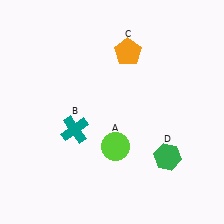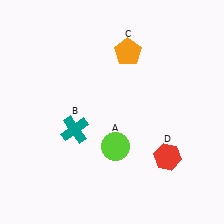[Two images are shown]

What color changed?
The hexagon (D) changed from green in Image 1 to red in Image 2.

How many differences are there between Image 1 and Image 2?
There is 1 difference between the two images.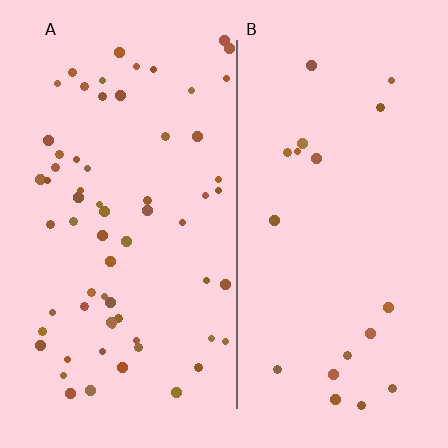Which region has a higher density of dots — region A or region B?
A (the left).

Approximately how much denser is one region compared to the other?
Approximately 3.3× — region A over region B.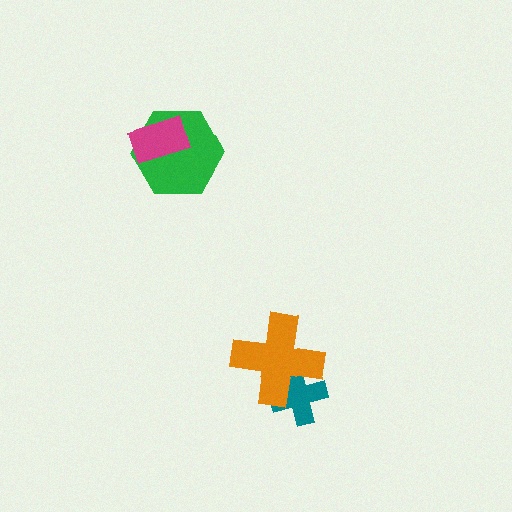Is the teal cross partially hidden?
Yes, it is partially covered by another shape.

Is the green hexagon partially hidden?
Yes, it is partially covered by another shape.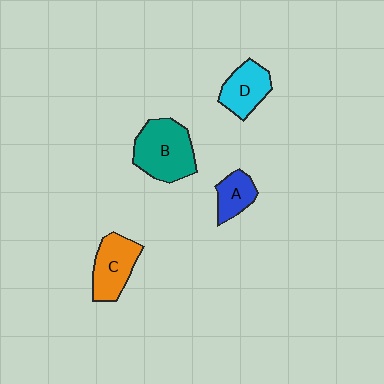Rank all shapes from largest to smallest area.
From largest to smallest: B (teal), C (orange), D (cyan), A (blue).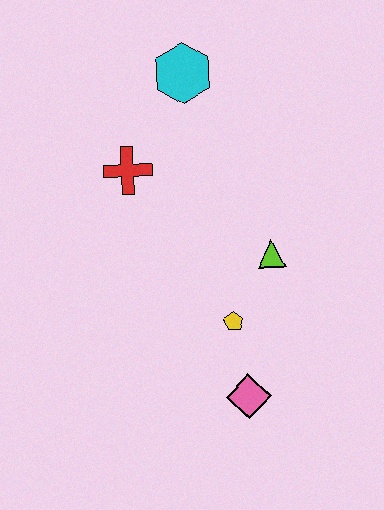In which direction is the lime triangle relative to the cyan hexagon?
The lime triangle is below the cyan hexagon.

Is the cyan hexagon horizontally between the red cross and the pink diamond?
Yes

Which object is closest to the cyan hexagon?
The red cross is closest to the cyan hexagon.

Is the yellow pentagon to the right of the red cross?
Yes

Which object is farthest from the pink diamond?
The cyan hexagon is farthest from the pink diamond.